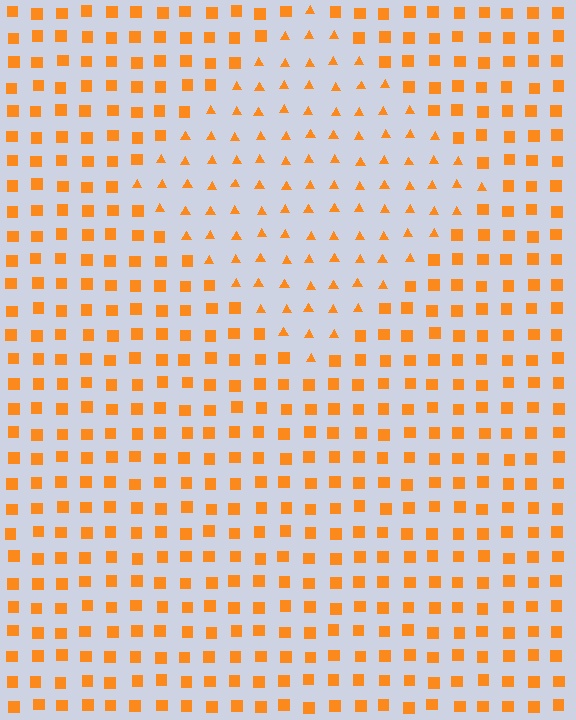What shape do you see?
I see a diamond.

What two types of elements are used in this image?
The image uses triangles inside the diamond region and squares outside it.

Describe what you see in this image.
The image is filled with small orange elements arranged in a uniform grid. A diamond-shaped region contains triangles, while the surrounding area contains squares. The boundary is defined purely by the change in element shape.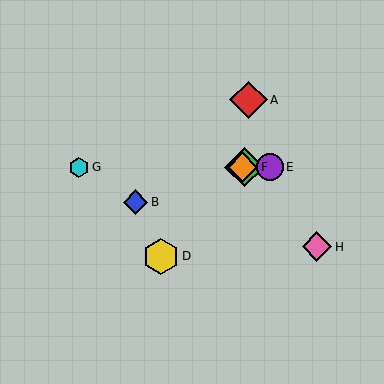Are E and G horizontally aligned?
Yes, both are at y≈167.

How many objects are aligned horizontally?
4 objects (C, E, F, G) are aligned horizontally.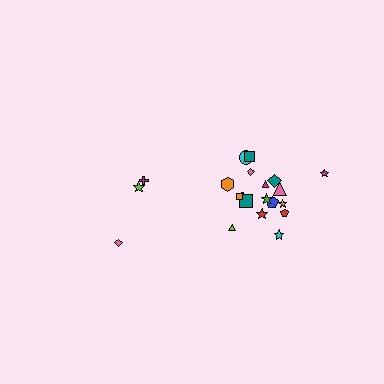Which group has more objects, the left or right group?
The right group.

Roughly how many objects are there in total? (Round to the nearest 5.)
Roughly 20 objects in total.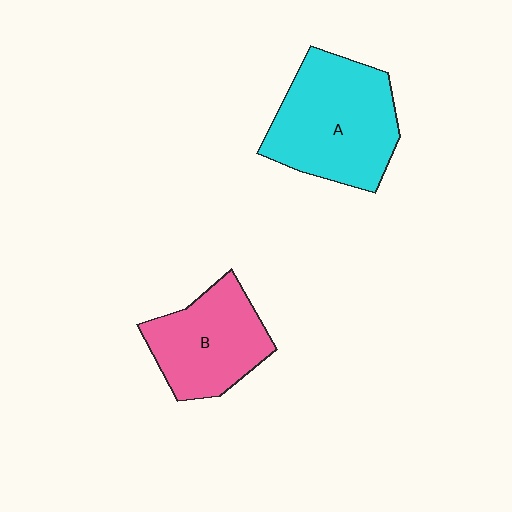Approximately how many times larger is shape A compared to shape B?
Approximately 1.3 times.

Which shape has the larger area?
Shape A (cyan).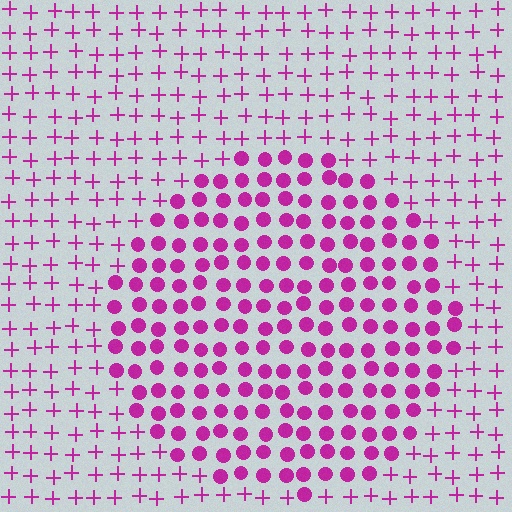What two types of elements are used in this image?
The image uses circles inside the circle region and plus signs outside it.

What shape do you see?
I see a circle.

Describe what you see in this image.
The image is filled with small magenta elements arranged in a uniform grid. A circle-shaped region contains circles, while the surrounding area contains plus signs. The boundary is defined purely by the change in element shape.